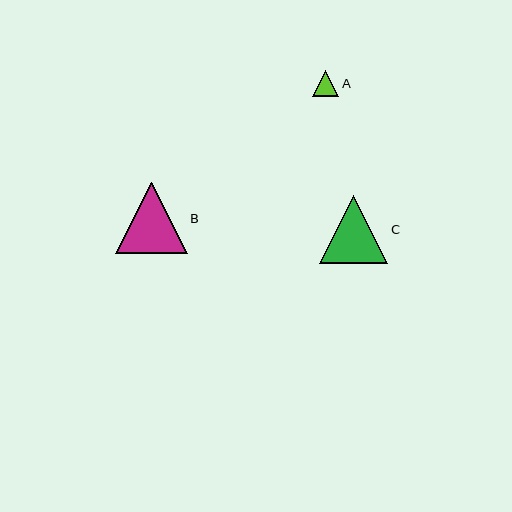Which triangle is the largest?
Triangle B is the largest with a size of approximately 72 pixels.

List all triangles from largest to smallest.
From largest to smallest: B, C, A.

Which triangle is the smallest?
Triangle A is the smallest with a size of approximately 26 pixels.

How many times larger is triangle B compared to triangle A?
Triangle B is approximately 2.8 times the size of triangle A.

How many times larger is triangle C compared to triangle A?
Triangle C is approximately 2.6 times the size of triangle A.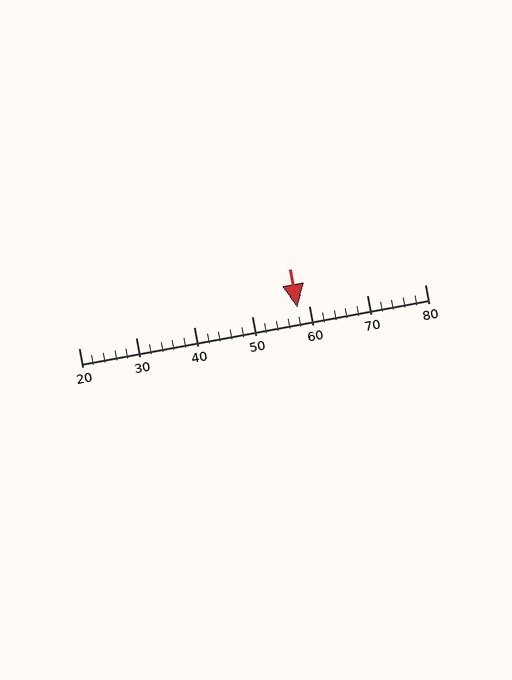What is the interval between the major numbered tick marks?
The major tick marks are spaced 10 units apart.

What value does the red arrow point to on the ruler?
The red arrow points to approximately 58.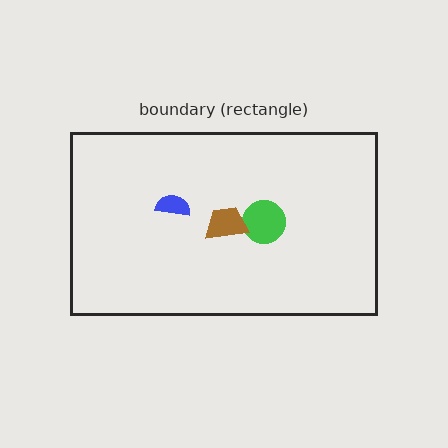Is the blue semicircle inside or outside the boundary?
Inside.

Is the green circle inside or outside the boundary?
Inside.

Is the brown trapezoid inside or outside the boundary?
Inside.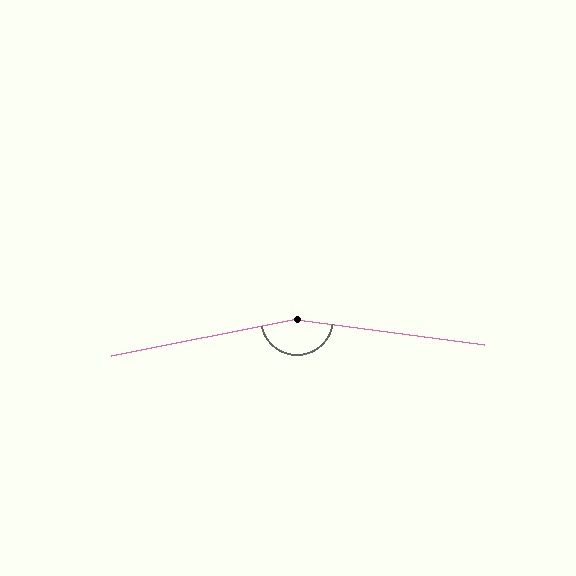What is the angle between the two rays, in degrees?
Approximately 161 degrees.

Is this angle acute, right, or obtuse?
It is obtuse.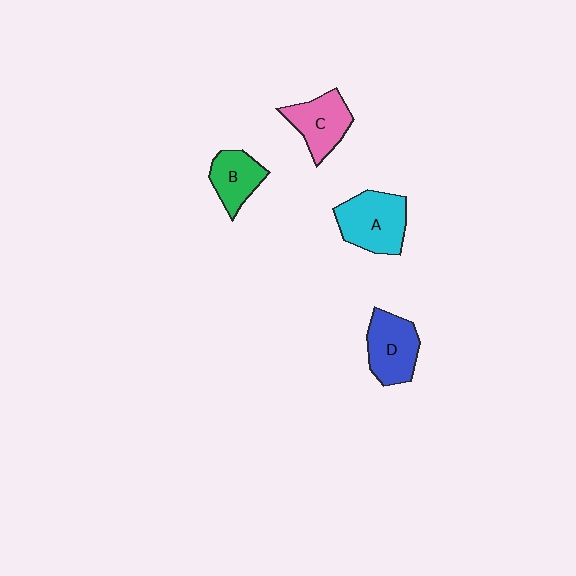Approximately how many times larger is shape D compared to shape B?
Approximately 1.3 times.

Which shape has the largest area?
Shape A (cyan).